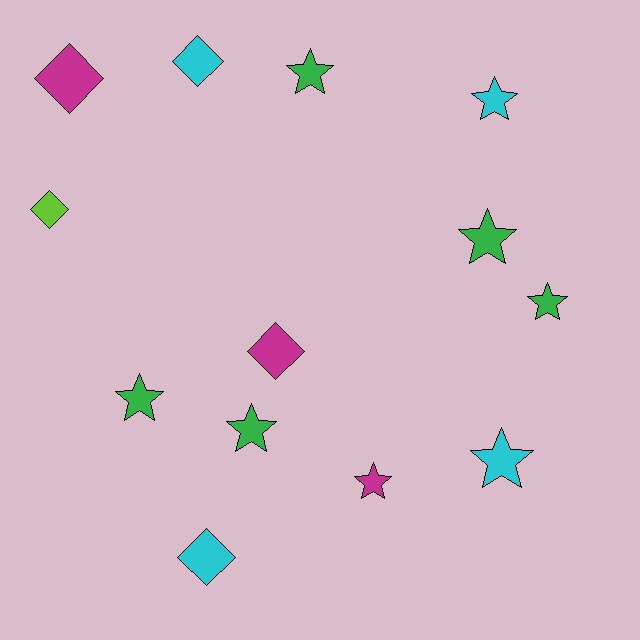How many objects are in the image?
There are 13 objects.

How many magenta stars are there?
There is 1 magenta star.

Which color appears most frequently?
Green, with 5 objects.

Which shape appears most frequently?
Star, with 8 objects.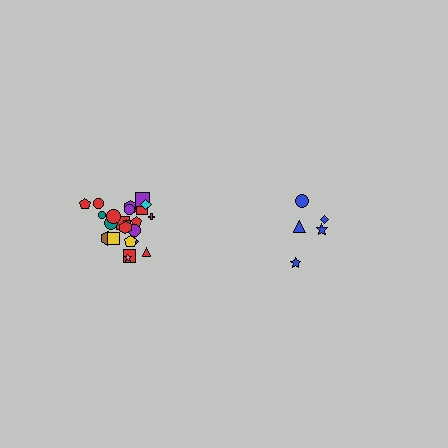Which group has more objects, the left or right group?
The left group.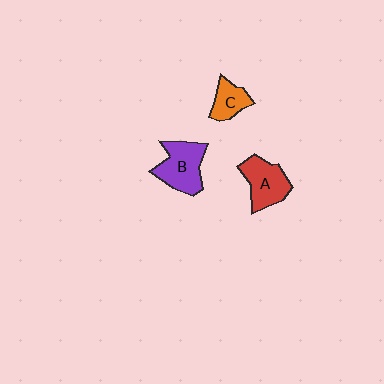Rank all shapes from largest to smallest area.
From largest to smallest: B (purple), A (red), C (orange).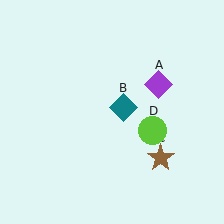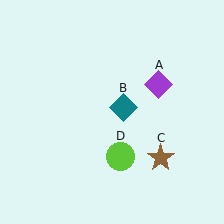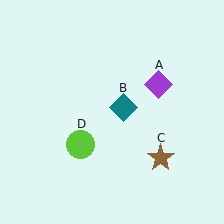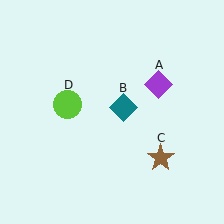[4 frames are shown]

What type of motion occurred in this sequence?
The lime circle (object D) rotated clockwise around the center of the scene.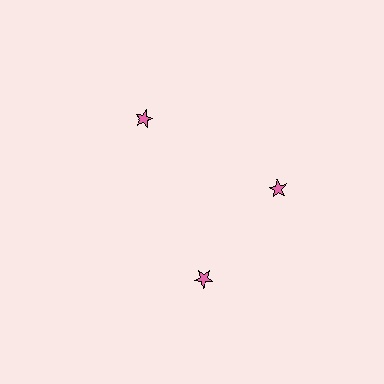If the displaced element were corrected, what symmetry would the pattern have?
It would have 3-fold rotational symmetry — the pattern would map onto itself every 120 degrees.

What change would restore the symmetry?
The symmetry would be restored by rotating it back into even spacing with its neighbors so that all 3 stars sit at equal angles and equal distance from the center.